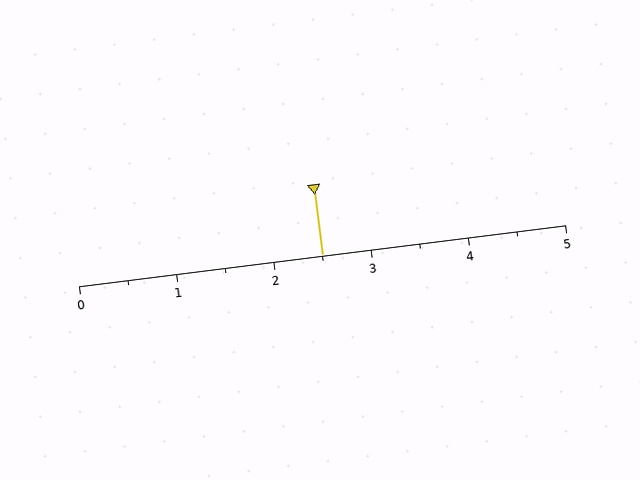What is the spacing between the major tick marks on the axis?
The major ticks are spaced 1 apart.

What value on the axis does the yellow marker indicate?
The marker indicates approximately 2.5.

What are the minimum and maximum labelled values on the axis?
The axis runs from 0 to 5.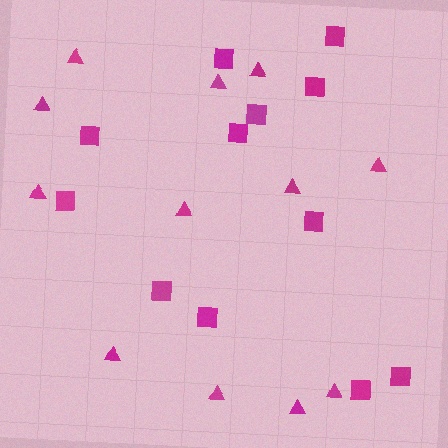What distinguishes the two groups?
There are 2 groups: one group of triangles (12) and one group of squares (12).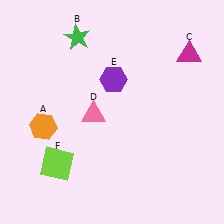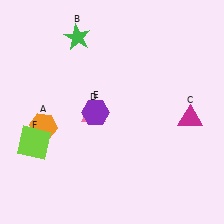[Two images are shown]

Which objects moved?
The objects that moved are: the magenta triangle (C), the purple hexagon (E), the lime square (F).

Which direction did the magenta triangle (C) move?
The magenta triangle (C) moved down.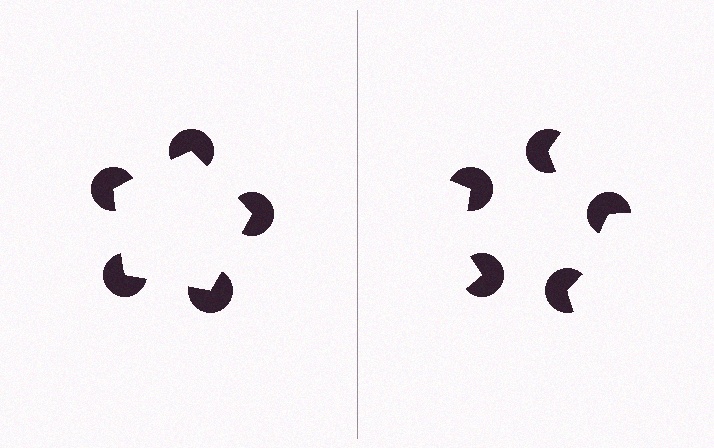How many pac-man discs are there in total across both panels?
10 — 5 on each side.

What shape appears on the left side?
An illusory pentagon.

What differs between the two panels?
The pac-man discs are positioned identically on both sides; only the wedge orientations differ. On the left they align to a pentagon; on the right they are misaligned.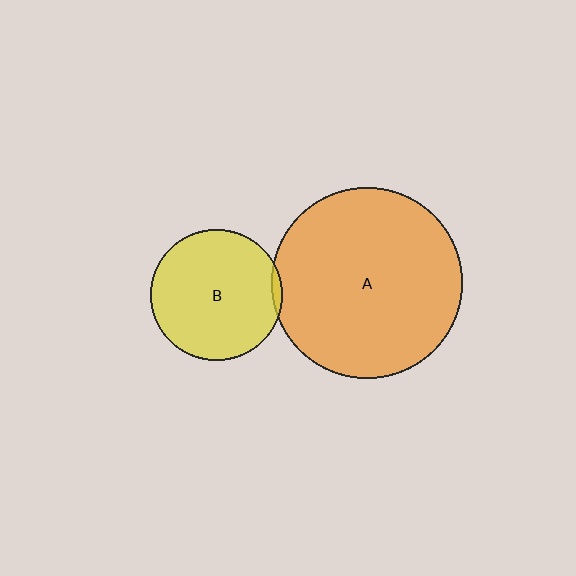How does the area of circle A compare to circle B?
Approximately 2.1 times.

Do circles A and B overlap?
Yes.